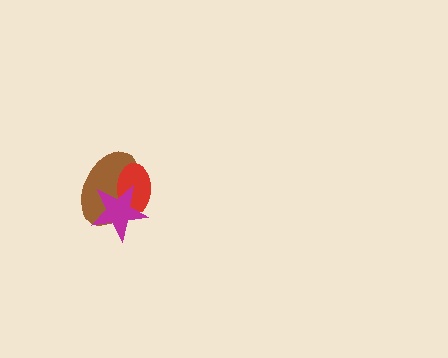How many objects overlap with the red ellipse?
2 objects overlap with the red ellipse.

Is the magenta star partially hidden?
No, no other shape covers it.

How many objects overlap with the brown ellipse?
2 objects overlap with the brown ellipse.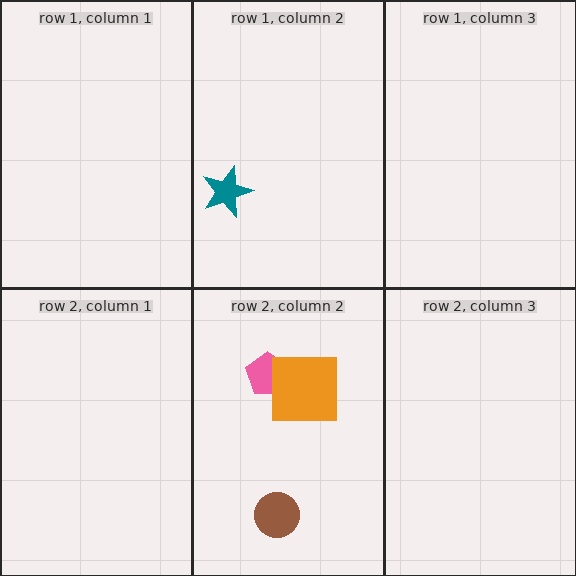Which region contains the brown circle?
The row 2, column 2 region.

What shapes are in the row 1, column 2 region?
The teal star.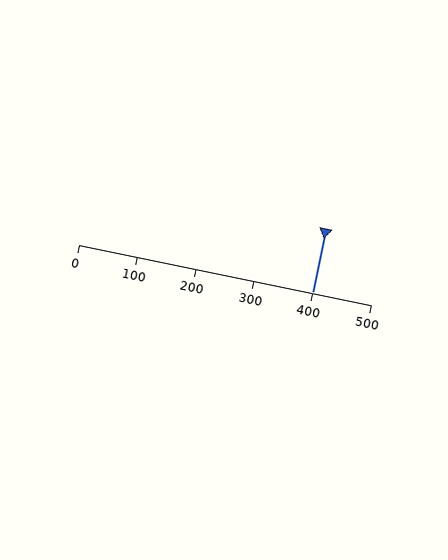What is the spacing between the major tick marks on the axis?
The major ticks are spaced 100 apart.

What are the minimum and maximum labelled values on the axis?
The axis runs from 0 to 500.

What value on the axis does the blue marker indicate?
The marker indicates approximately 400.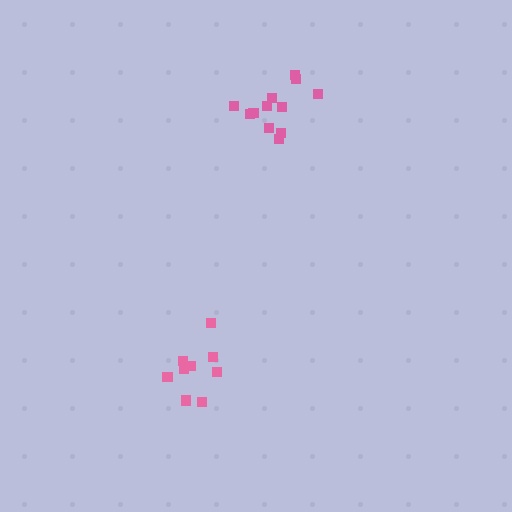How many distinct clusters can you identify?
There are 2 distinct clusters.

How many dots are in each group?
Group 1: 13 dots, Group 2: 11 dots (24 total).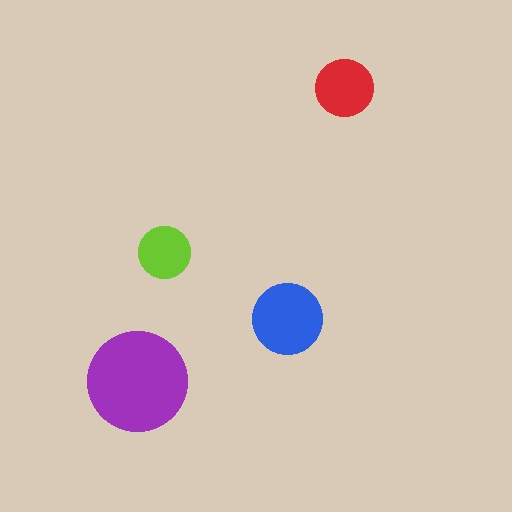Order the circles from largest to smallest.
the purple one, the blue one, the red one, the lime one.